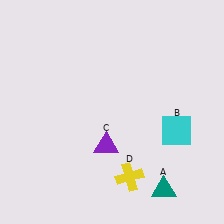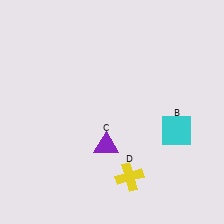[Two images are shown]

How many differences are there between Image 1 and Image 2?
There is 1 difference between the two images.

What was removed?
The teal triangle (A) was removed in Image 2.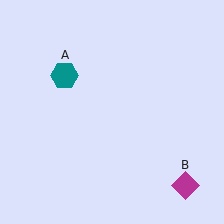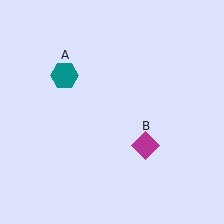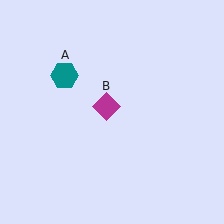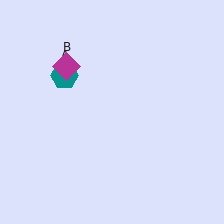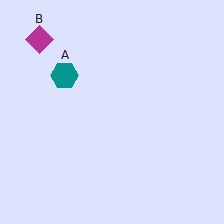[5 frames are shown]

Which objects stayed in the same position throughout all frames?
Teal hexagon (object A) remained stationary.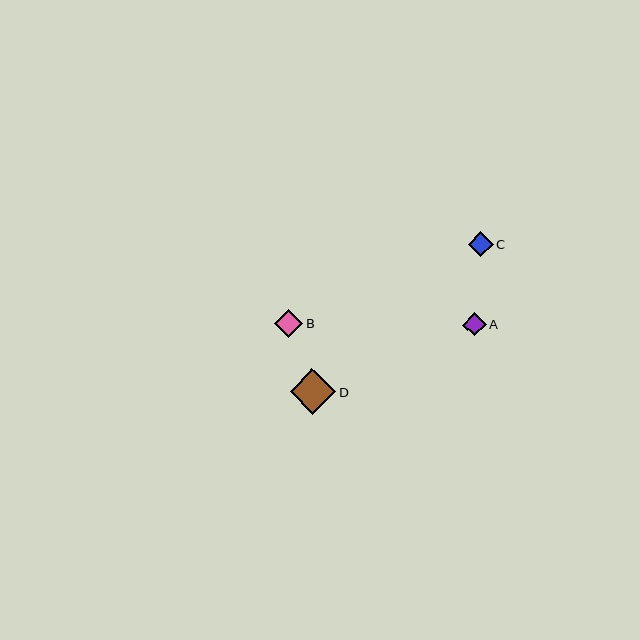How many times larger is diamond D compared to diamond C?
Diamond D is approximately 1.8 times the size of diamond C.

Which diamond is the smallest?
Diamond A is the smallest with a size of approximately 23 pixels.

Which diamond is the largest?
Diamond D is the largest with a size of approximately 46 pixels.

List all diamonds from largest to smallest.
From largest to smallest: D, B, C, A.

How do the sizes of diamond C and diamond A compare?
Diamond C and diamond A are approximately the same size.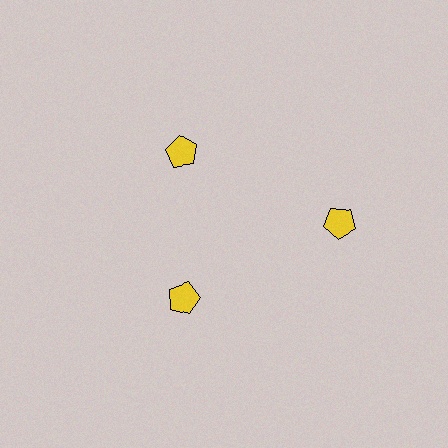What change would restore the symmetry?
The symmetry would be restored by moving it inward, back onto the ring so that all 3 pentagons sit at equal angles and equal distance from the center.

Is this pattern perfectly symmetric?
No. The 3 yellow pentagons are arranged in a ring, but one element near the 3 o'clock position is pushed outward from the center, breaking the 3-fold rotational symmetry.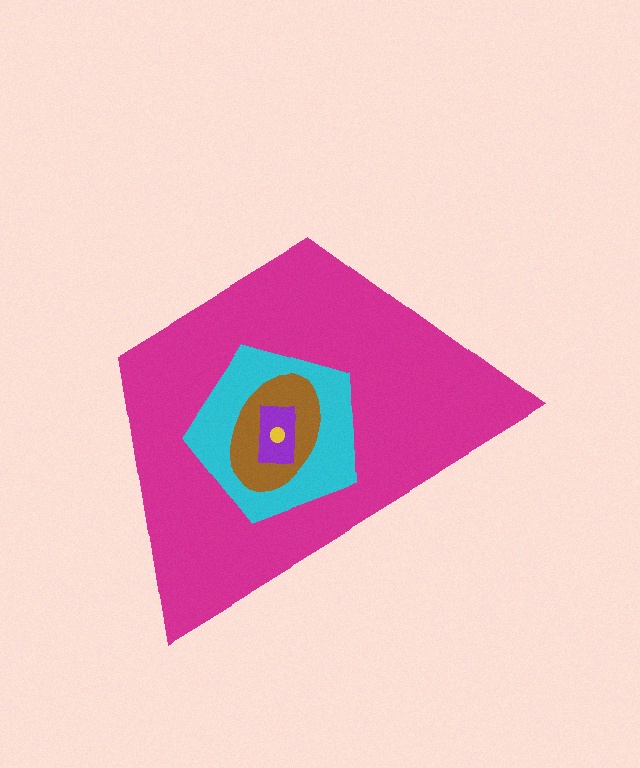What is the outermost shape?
The magenta trapezoid.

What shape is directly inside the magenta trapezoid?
The cyan pentagon.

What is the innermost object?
The yellow circle.